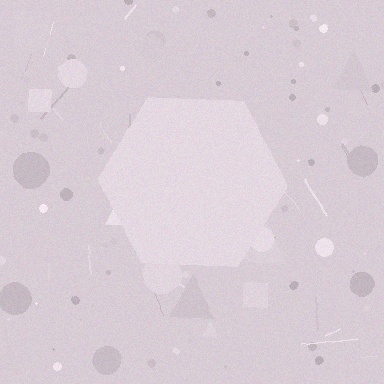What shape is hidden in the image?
A hexagon is hidden in the image.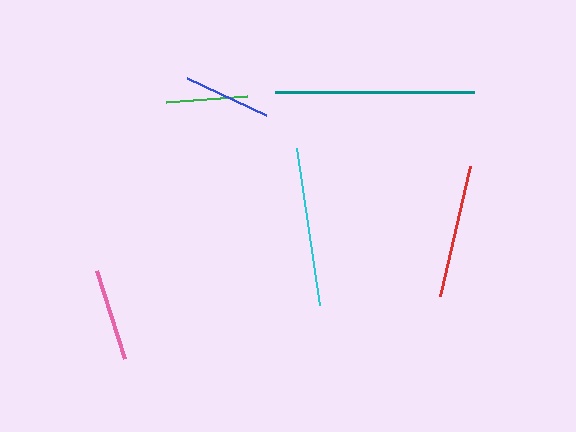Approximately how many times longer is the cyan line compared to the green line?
The cyan line is approximately 2.0 times the length of the green line.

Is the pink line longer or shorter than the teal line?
The teal line is longer than the pink line.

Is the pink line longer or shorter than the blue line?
The pink line is longer than the blue line.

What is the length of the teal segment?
The teal segment is approximately 199 pixels long.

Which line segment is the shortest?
The green line is the shortest at approximately 81 pixels.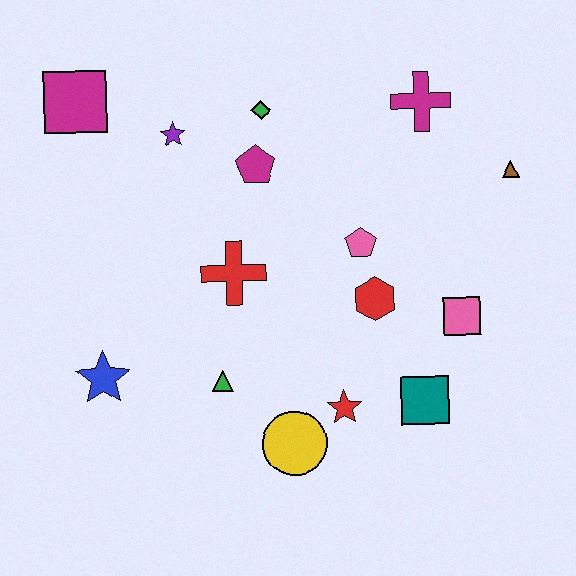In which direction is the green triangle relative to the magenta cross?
The green triangle is below the magenta cross.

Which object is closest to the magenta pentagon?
The green diamond is closest to the magenta pentagon.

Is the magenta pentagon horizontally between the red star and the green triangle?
Yes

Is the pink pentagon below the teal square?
No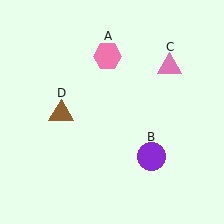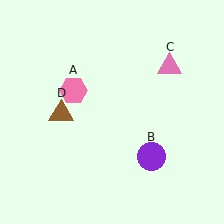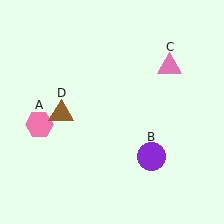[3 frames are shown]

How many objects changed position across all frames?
1 object changed position: pink hexagon (object A).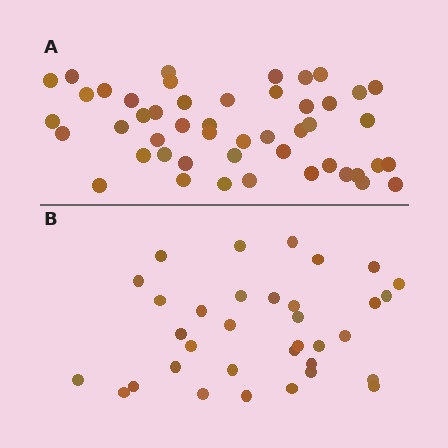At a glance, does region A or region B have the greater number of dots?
Region A (the top region) has more dots.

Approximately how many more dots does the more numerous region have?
Region A has approximately 15 more dots than region B.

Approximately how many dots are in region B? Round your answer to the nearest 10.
About 30 dots. (The exact count is 34, which rounds to 30.)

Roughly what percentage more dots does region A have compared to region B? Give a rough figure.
About 40% more.